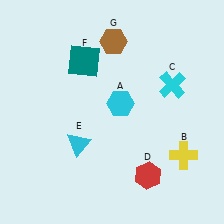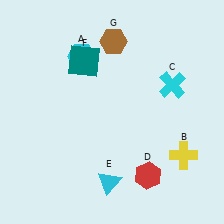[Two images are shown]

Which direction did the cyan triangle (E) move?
The cyan triangle (E) moved down.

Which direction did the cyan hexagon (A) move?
The cyan hexagon (A) moved up.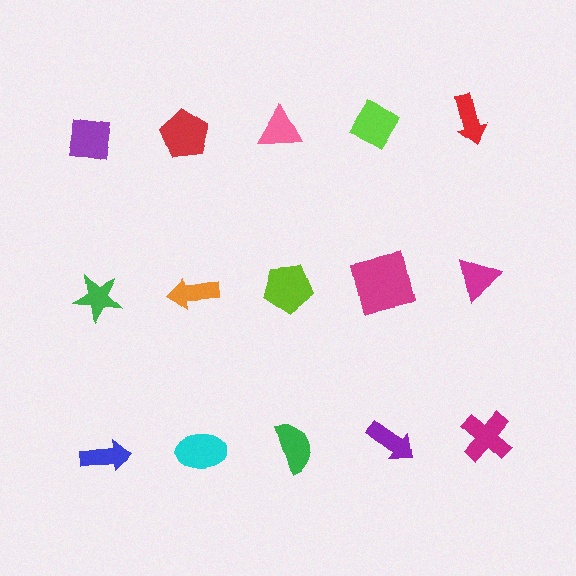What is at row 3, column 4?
A purple arrow.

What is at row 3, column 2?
A cyan ellipse.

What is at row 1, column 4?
A lime diamond.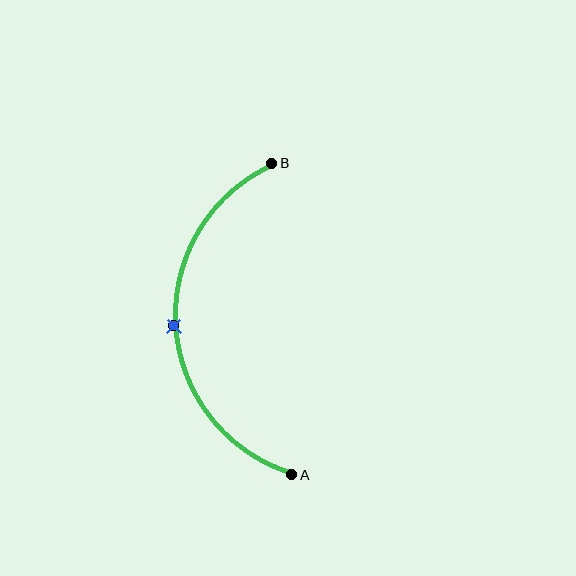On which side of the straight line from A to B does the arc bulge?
The arc bulges to the left of the straight line connecting A and B.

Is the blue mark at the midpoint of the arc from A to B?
Yes. The blue mark lies on the arc at equal arc-length from both A and B — it is the arc midpoint.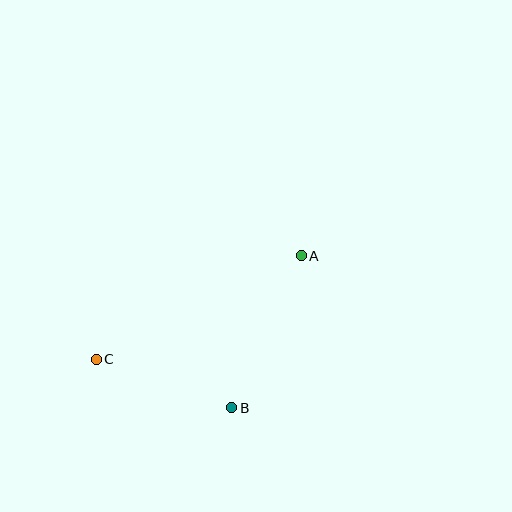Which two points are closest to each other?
Points B and C are closest to each other.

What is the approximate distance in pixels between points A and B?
The distance between A and B is approximately 167 pixels.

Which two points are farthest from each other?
Points A and C are farthest from each other.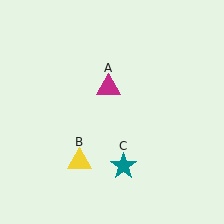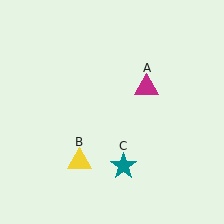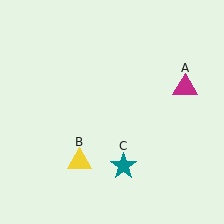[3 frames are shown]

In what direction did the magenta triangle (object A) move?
The magenta triangle (object A) moved right.